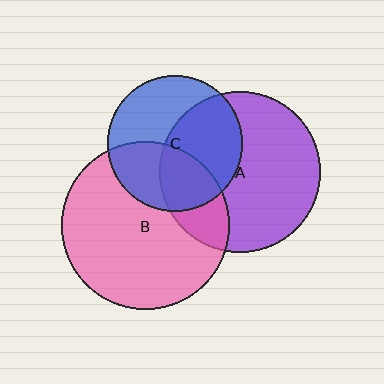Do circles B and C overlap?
Yes.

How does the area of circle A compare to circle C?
Approximately 1.4 times.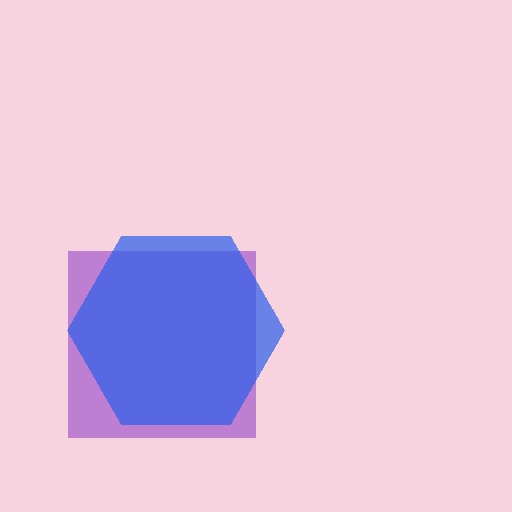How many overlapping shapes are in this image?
There are 2 overlapping shapes in the image.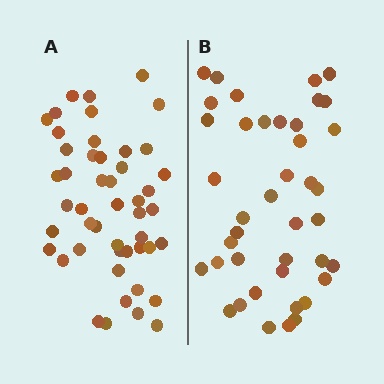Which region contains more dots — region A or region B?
Region A (the left region) has more dots.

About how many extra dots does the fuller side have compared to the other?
Region A has roughly 8 or so more dots than region B.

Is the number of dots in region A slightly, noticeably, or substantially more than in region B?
Region A has only slightly more — the two regions are fairly close. The ratio is roughly 1.2 to 1.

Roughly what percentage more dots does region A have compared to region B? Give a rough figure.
About 15% more.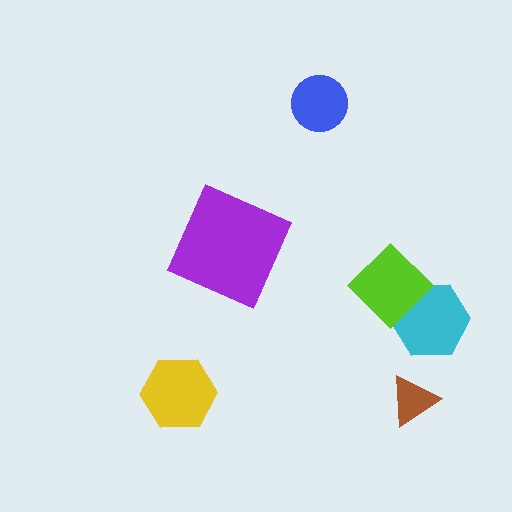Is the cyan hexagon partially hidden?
Yes, it is partially covered by another shape.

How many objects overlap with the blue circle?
0 objects overlap with the blue circle.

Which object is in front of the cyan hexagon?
The lime diamond is in front of the cyan hexagon.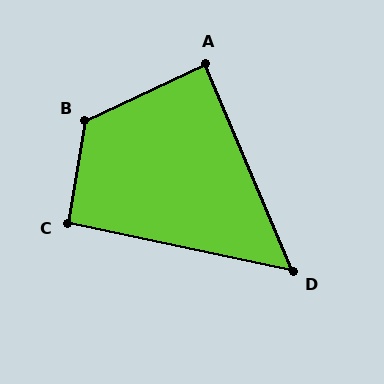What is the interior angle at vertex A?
Approximately 88 degrees (approximately right).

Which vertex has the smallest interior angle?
D, at approximately 55 degrees.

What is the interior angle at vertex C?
Approximately 92 degrees (approximately right).